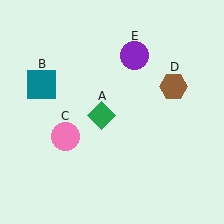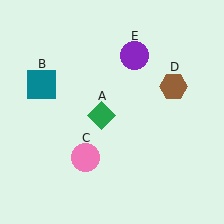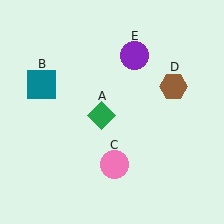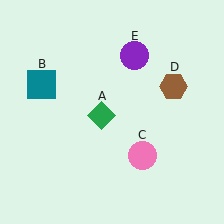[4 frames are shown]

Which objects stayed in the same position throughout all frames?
Green diamond (object A) and teal square (object B) and brown hexagon (object D) and purple circle (object E) remained stationary.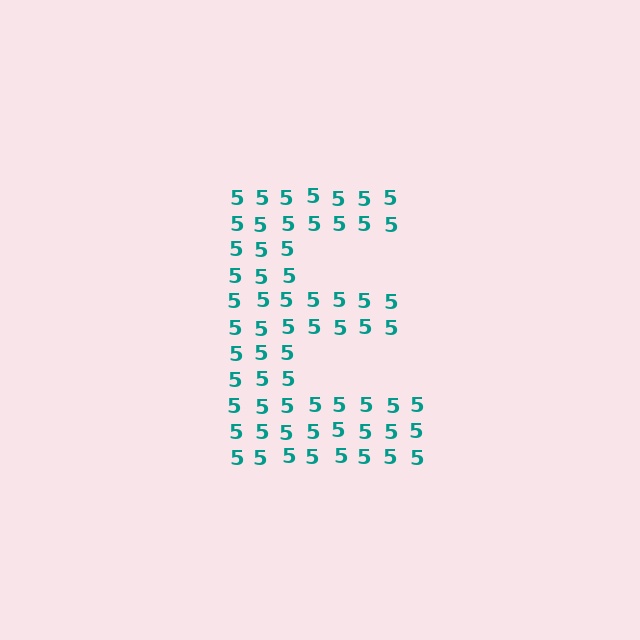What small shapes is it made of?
It is made of small digit 5's.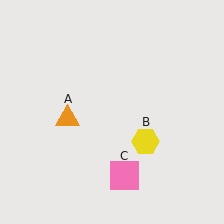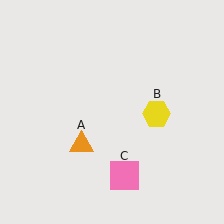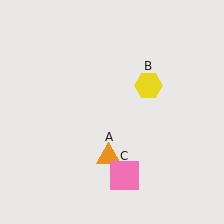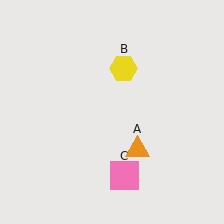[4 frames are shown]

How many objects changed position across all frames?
2 objects changed position: orange triangle (object A), yellow hexagon (object B).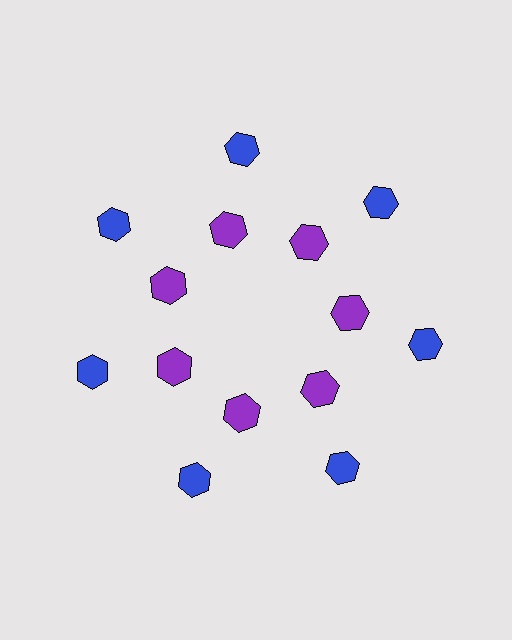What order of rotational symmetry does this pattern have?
This pattern has 7-fold rotational symmetry.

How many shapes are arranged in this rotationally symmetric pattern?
There are 14 shapes, arranged in 7 groups of 2.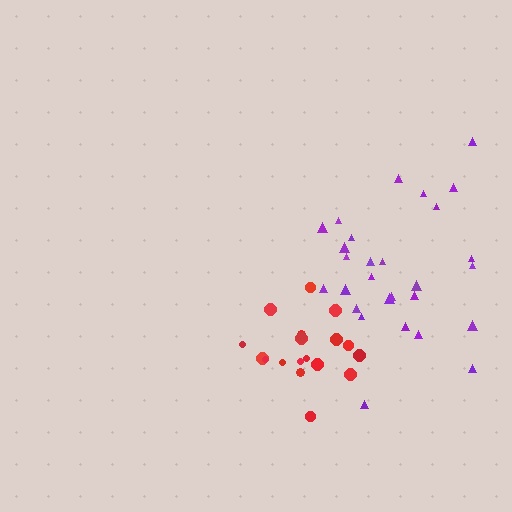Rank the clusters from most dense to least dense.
red, purple.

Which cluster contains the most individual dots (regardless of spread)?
Purple (28).